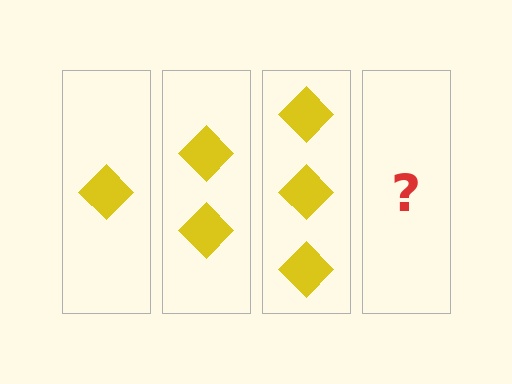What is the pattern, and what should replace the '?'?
The pattern is that each step adds one more diamond. The '?' should be 4 diamonds.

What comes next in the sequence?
The next element should be 4 diamonds.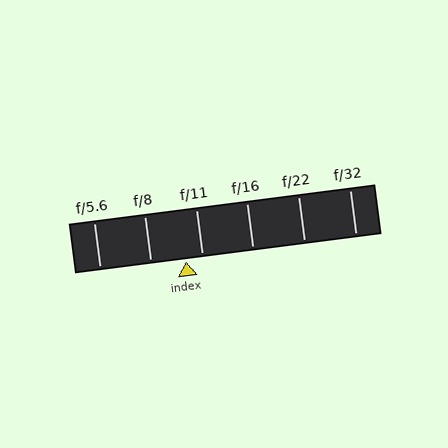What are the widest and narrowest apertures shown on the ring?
The widest aperture shown is f/5.6 and the narrowest is f/32.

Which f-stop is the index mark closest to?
The index mark is closest to f/11.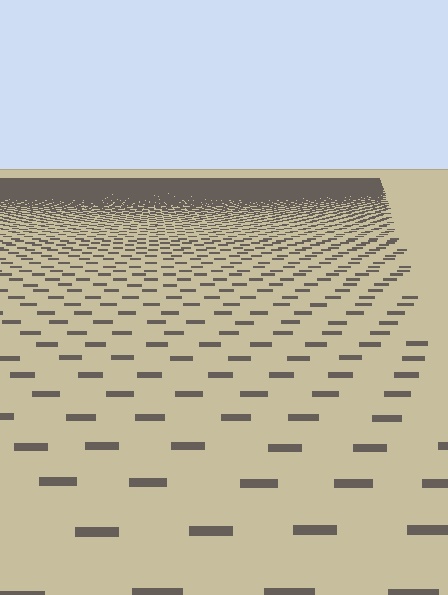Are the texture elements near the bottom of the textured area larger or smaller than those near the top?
Larger. Near the bottom, elements are closer to the viewer and appear at a bigger on-screen size.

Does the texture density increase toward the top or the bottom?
Density increases toward the top.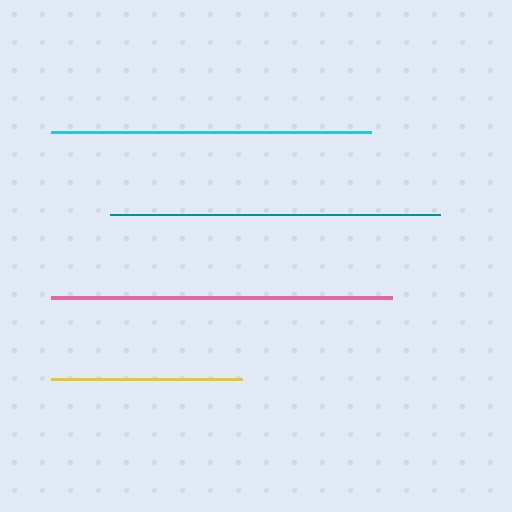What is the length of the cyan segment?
The cyan segment is approximately 321 pixels long.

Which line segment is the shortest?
The yellow line is the shortest at approximately 191 pixels.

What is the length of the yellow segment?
The yellow segment is approximately 191 pixels long.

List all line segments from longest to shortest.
From longest to shortest: pink, teal, cyan, yellow.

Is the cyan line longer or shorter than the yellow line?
The cyan line is longer than the yellow line.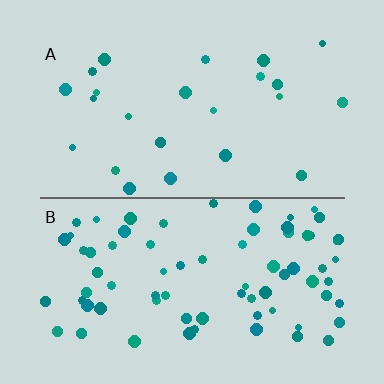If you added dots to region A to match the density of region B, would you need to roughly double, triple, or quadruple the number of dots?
Approximately triple.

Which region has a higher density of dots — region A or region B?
B (the bottom).